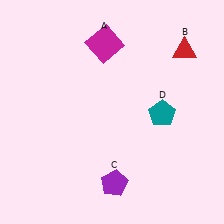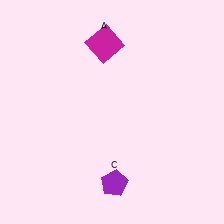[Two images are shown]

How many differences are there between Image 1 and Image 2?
There are 2 differences between the two images.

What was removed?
The teal pentagon (D), the red triangle (B) were removed in Image 2.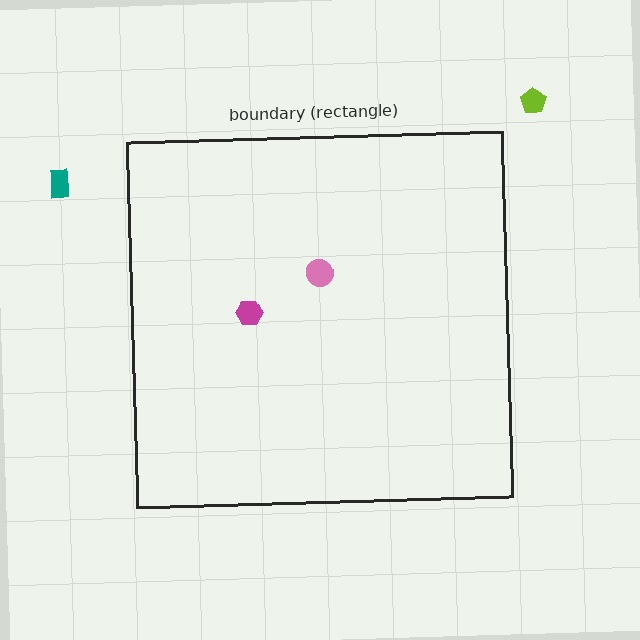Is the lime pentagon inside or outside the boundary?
Outside.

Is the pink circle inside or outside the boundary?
Inside.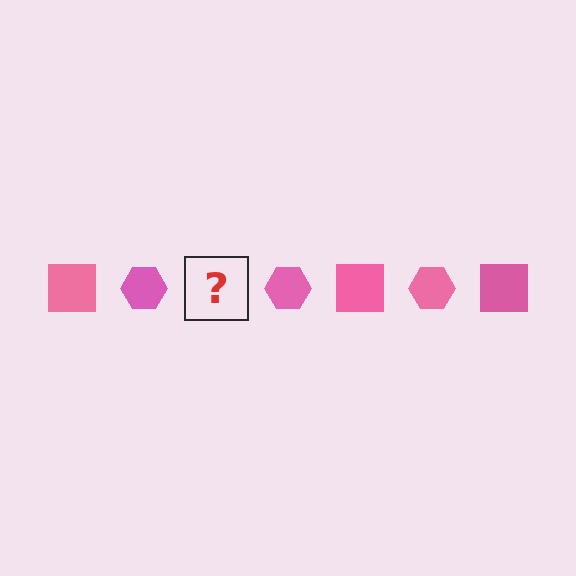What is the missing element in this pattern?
The missing element is a pink square.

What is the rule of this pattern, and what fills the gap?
The rule is that the pattern cycles through square, hexagon shapes in pink. The gap should be filled with a pink square.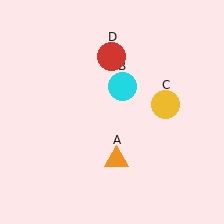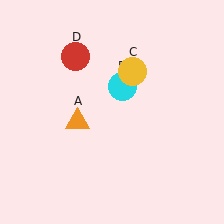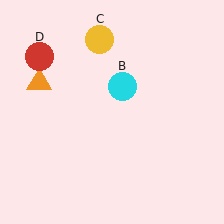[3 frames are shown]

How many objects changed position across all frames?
3 objects changed position: orange triangle (object A), yellow circle (object C), red circle (object D).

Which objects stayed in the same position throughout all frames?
Cyan circle (object B) remained stationary.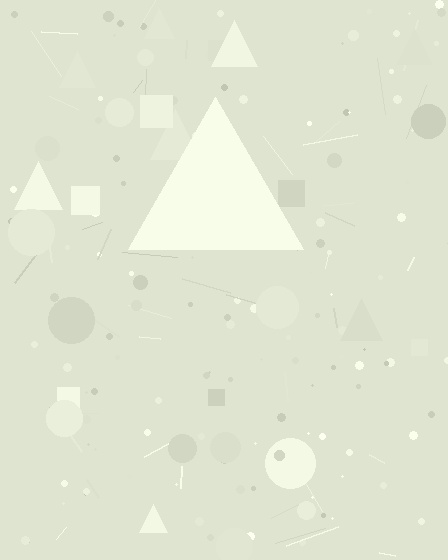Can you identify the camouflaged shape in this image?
The camouflaged shape is a triangle.